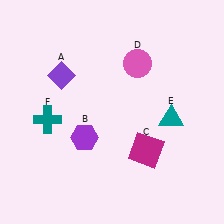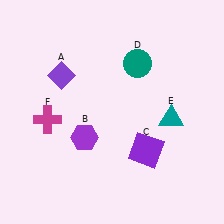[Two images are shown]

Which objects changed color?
C changed from magenta to purple. D changed from pink to teal. F changed from teal to magenta.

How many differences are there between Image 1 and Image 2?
There are 3 differences between the two images.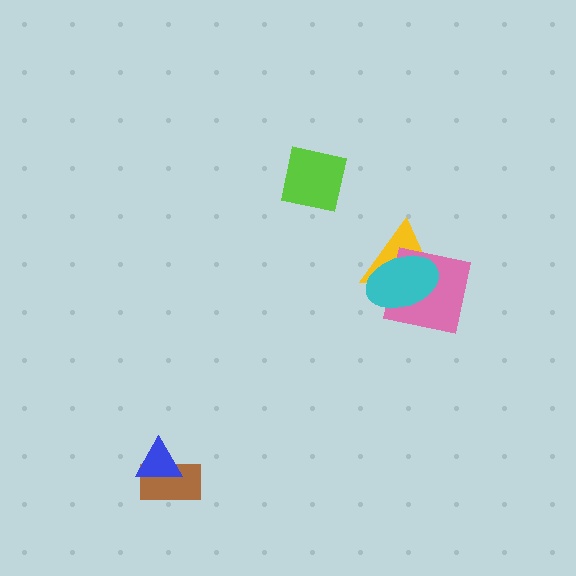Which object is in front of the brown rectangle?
The blue triangle is in front of the brown rectangle.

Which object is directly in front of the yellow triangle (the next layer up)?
The pink square is directly in front of the yellow triangle.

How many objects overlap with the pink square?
2 objects overlap with the pink square.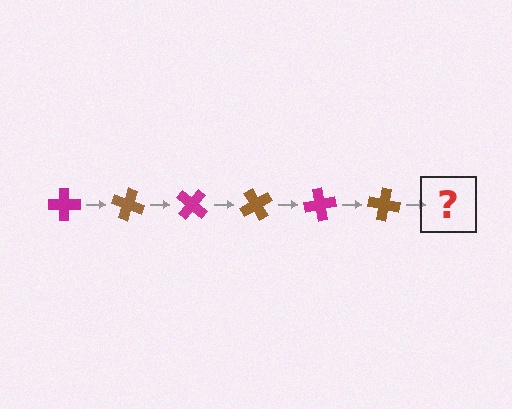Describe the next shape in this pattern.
It should be a magenta cross, rotated 120 degrees from the start.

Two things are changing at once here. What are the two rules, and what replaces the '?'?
The two rules are that it rotates 20 degrees each step and the color cycles through magenta and brown. The '?' should be a magenta cross, rotated 120 degrees from the start.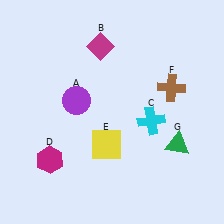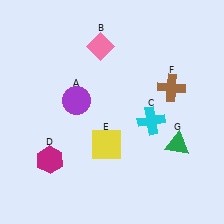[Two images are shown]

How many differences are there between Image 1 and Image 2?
There is 1 difference between the two images.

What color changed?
The diamond (B) changed from magenta in Image 1 to pink in Image 2.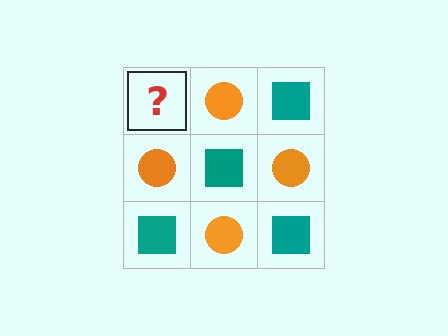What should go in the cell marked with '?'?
The missing cell should contain a teal square.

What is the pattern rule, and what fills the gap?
The rule is that it alternates teal square and orange circle in a checkerboard pattern. The gap should be filled with a teal square.